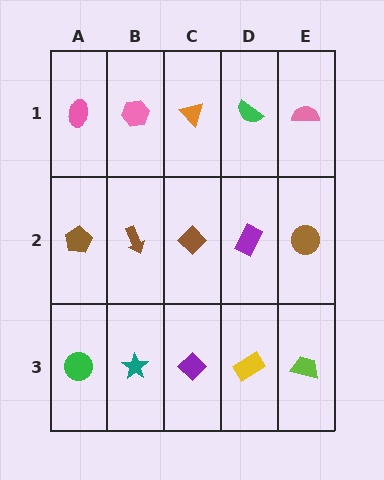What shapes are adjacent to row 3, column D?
A purple rectangle (row 2, column D), a purple diamond (row 3, column C), a lime trapezoid (row 3, column E).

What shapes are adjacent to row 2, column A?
A pink ellipse (row 1, column A), a green circle (row 3, column A), a brown arrow (row 2, column B).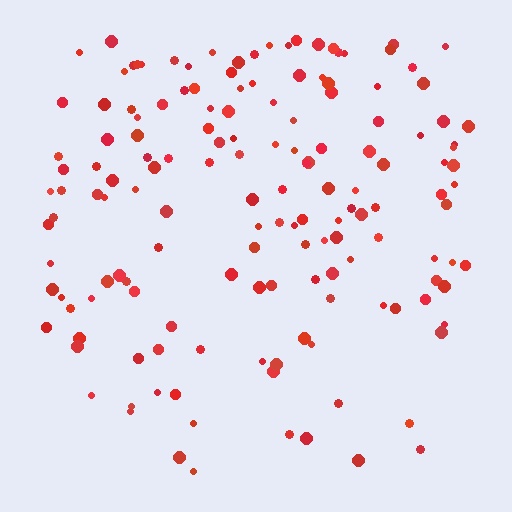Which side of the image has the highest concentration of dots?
The top.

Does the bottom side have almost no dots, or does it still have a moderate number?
Still a moderate number, just noticeably fewer than the top.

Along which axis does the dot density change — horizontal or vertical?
Vertical.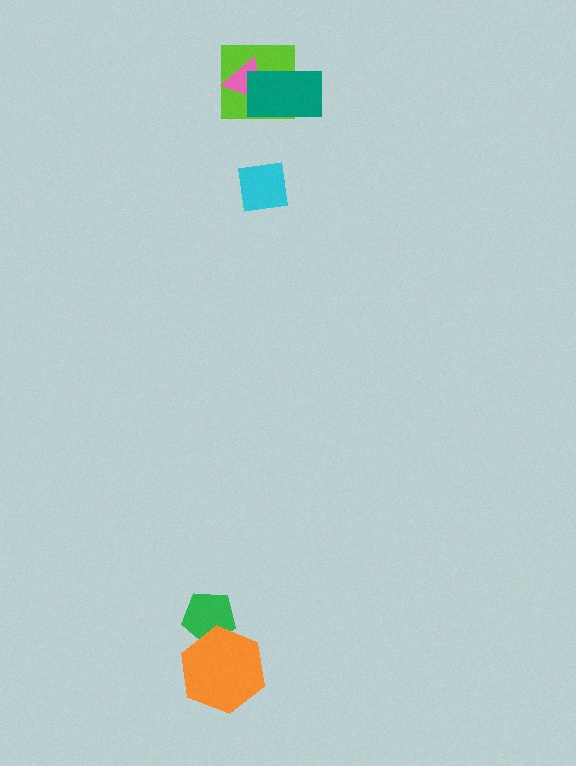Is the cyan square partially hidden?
No, no other shape covers it.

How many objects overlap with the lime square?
2 objects overlap with the lime square.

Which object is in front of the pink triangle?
The teal rectangle is in front of the pink triangle.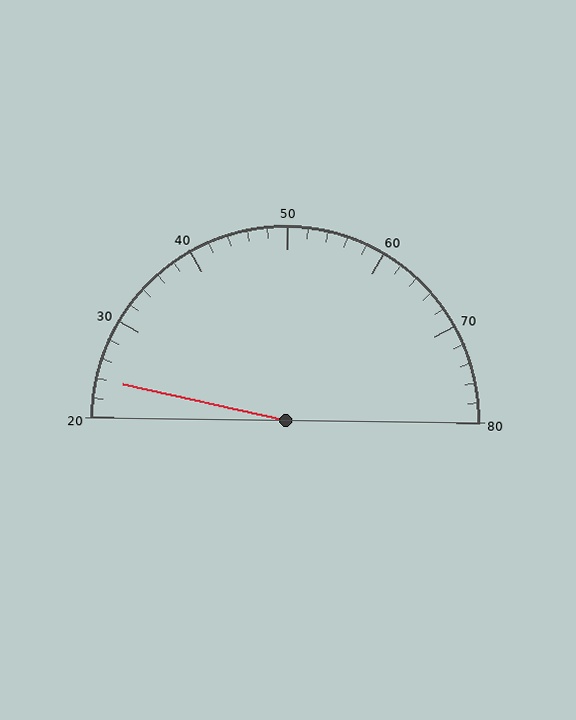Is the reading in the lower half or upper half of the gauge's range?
The reading is in the lower half of the range (20 to 80).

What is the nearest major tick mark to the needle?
The nearest major tick mark is 20.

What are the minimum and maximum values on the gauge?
The gauge ranges from 20 to 80.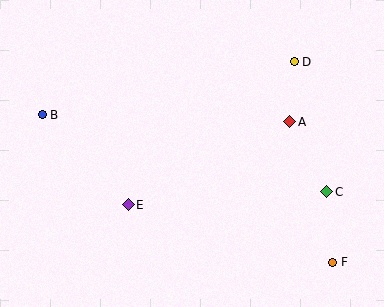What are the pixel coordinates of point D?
Point D is at (294, 62).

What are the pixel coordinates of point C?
Point C is at (327, 192).